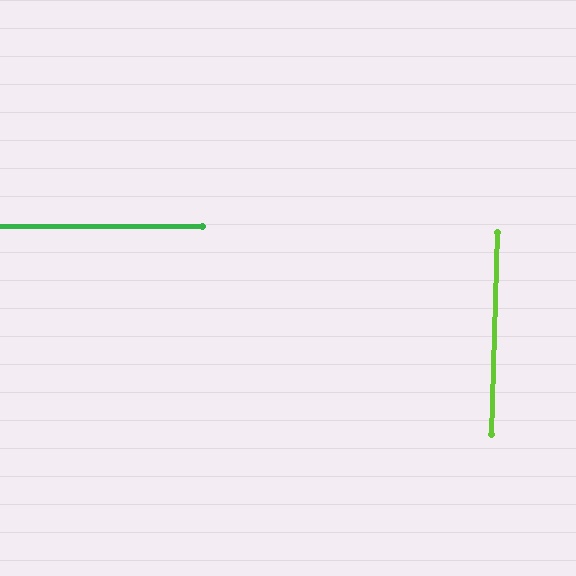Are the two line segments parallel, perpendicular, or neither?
Perpendicular — they meet at approximately 88°.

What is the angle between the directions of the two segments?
Approximately 88 degrees.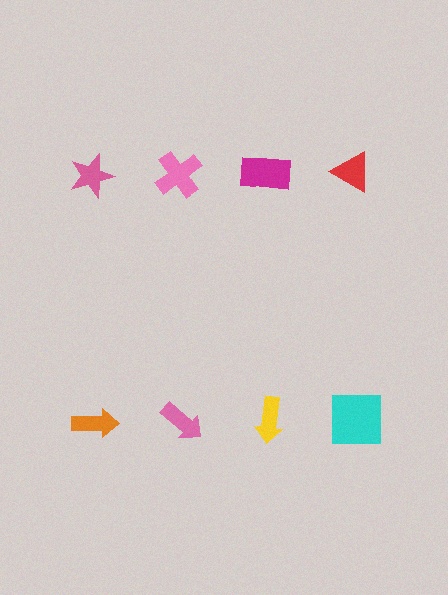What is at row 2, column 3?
A yellow arrow.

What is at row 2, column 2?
A pink arrow.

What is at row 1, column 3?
A magenta rectangle.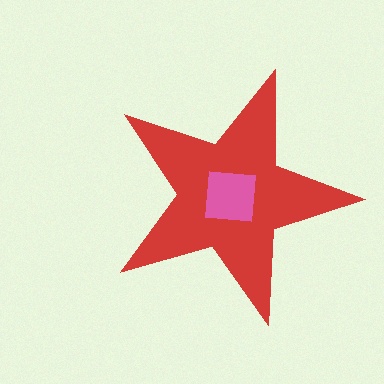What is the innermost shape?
The pink square.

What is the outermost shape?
The red star.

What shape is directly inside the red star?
The pink square.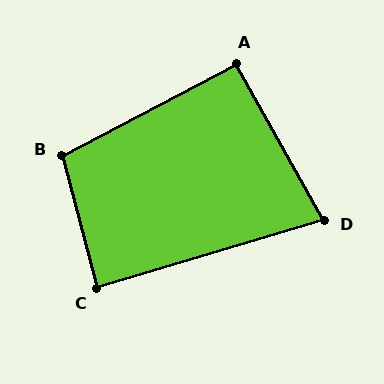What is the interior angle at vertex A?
Approximately 92 degrees (approximately right).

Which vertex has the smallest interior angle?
D, at approximately 77 degrees.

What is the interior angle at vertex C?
Approximately 88 degrees (approximately right).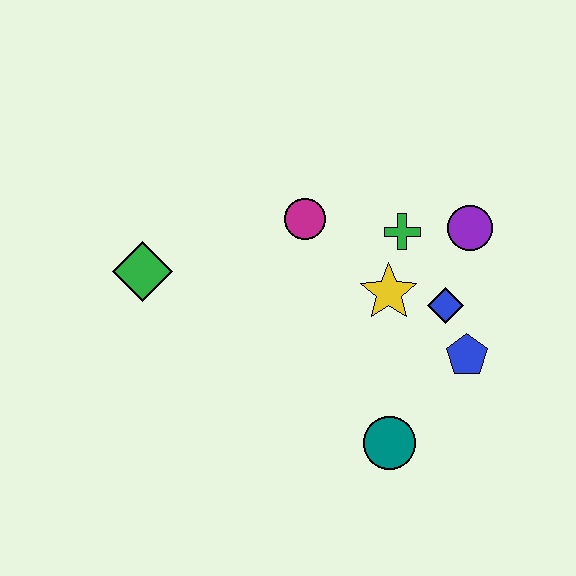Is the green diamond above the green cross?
No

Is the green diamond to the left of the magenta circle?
Yes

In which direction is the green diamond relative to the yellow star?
The green diamond is to the left of the yellow star.